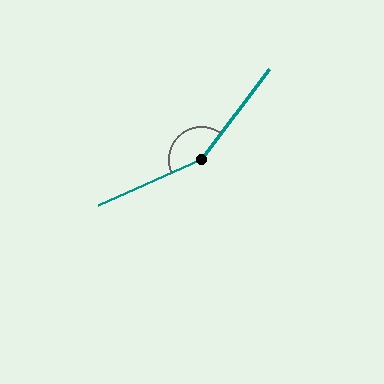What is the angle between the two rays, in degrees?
Approximately 151 degrees.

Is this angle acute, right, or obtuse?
It is obtuse.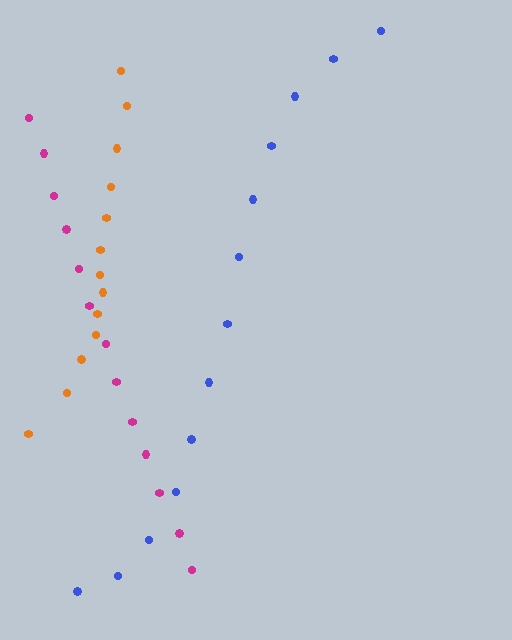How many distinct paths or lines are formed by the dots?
There are 3 distinct paths.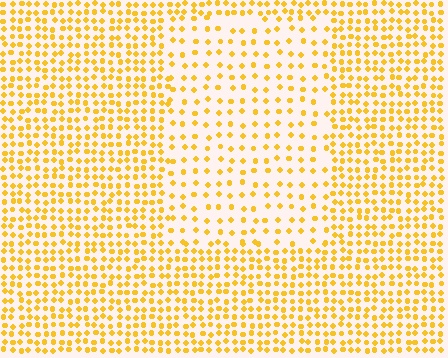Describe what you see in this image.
The image contains small yellow elements arranged at two different densities. A rectangle-shaped region is visible where the elements are less densely packed than the surrounding area.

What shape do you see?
I see a rectangle.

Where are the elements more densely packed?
The elements are more densely packed outside the rectangle boundary.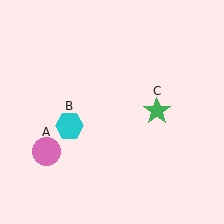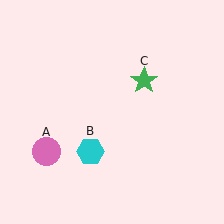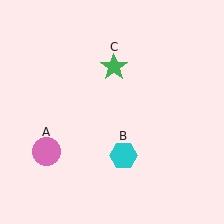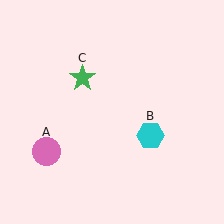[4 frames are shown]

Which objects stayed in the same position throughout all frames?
Pink circle (object A) remained stationary.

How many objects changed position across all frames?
2 objects changed position: cyan hexagon (object B), green star (object C).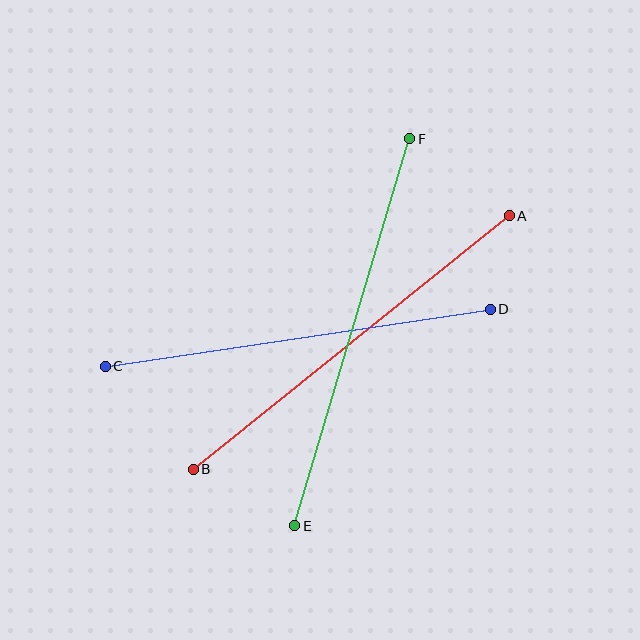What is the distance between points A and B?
The distance is approximately 405 pixels.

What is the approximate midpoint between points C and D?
The midpoint is at approximately (298, 338) pixels.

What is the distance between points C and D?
The distance is approximately 389 pixels.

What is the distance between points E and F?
The distance is approximately 404 pixels.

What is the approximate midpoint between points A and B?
The midpoint is at approximately (351, 343) pixels.